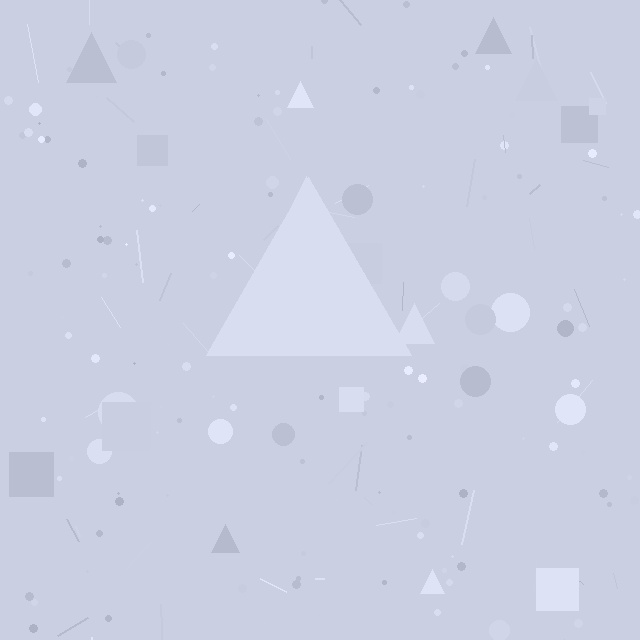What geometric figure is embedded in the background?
A triangle is embedded in the background.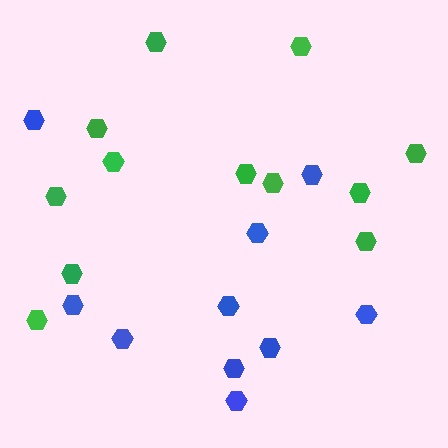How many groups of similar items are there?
There are 2 groups: one group of blue hexagons (10) and one group of green hexagons (12).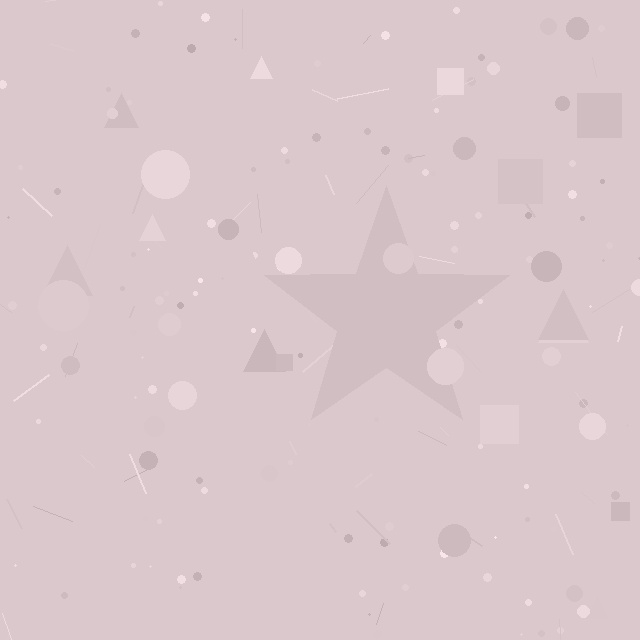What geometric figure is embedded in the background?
A star is embedded in the background.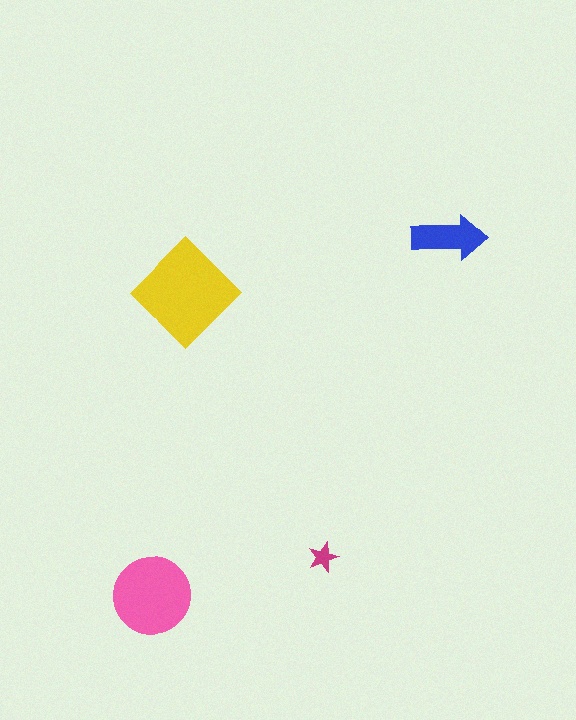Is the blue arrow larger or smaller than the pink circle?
Smaller.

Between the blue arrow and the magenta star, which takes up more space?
The blue arrow.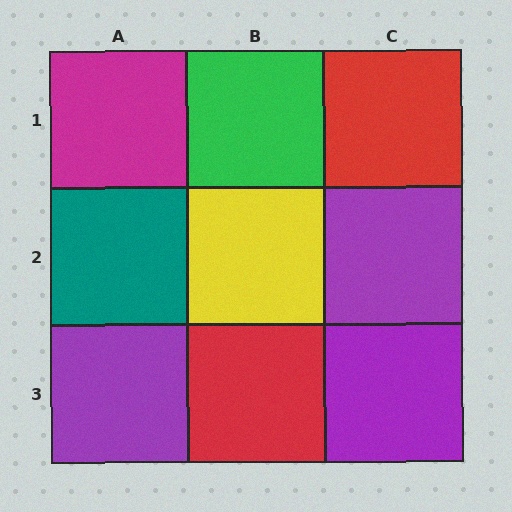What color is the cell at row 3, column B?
Red.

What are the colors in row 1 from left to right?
Magenta, green, red.